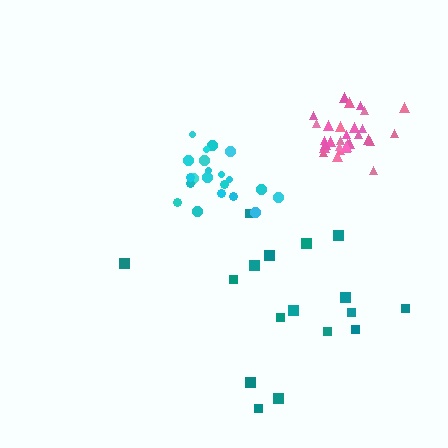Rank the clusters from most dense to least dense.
pink, cyan, teal.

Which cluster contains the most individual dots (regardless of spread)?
Pink (31).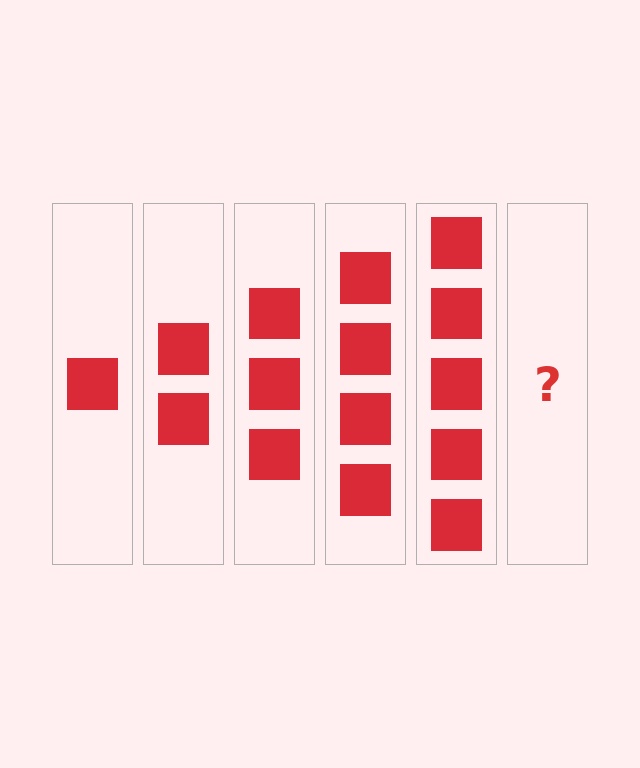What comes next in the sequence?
The next element should be 6 squares.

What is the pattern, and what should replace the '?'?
The pattern is that each step adds one more square. The '?' should be 6 squares.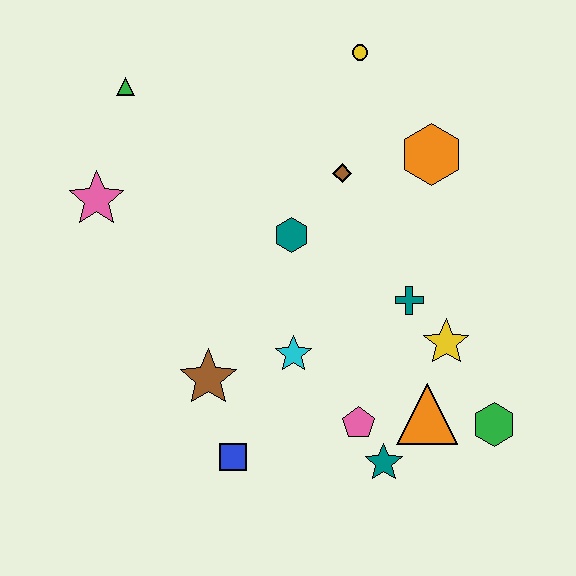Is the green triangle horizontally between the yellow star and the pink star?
Yes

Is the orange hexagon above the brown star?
Yes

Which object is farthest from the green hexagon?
The green triangle is farthest from the green hexagon.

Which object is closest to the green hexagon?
The orange triangle is closest to the green hexagon.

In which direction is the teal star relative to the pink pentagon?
The teal star is below the pink pentagon.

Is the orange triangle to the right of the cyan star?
Yes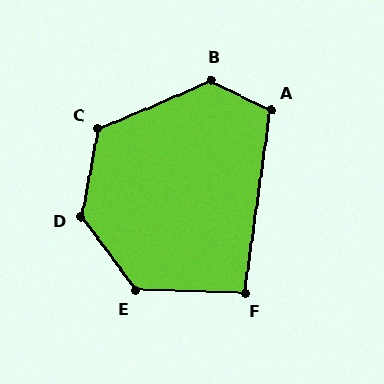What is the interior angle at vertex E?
Approximately 127 degrees (obtuse).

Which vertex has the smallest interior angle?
F, at approximately 97 degrees.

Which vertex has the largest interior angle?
D, at approximately 133 degrees.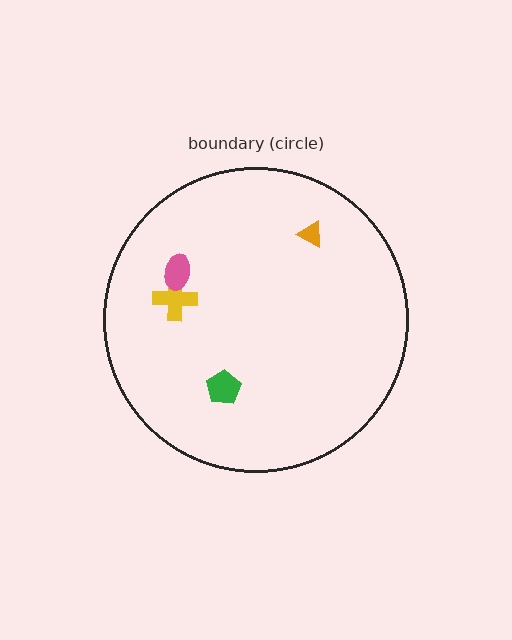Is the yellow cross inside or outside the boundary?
Inside.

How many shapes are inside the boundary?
4 inside, 0 outside.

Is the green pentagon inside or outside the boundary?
Inside.